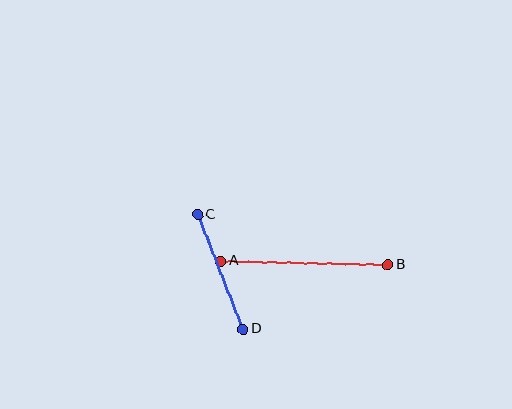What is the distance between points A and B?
The distance is approximately 167 pixels.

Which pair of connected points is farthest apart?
Points A and B are farthest apart.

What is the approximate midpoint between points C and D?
The midpoint is at approximately (220, 272) pixels.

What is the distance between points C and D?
The distance is approximately 123 pixels.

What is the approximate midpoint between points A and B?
The midpoint is at approximately (304, 263) pixels.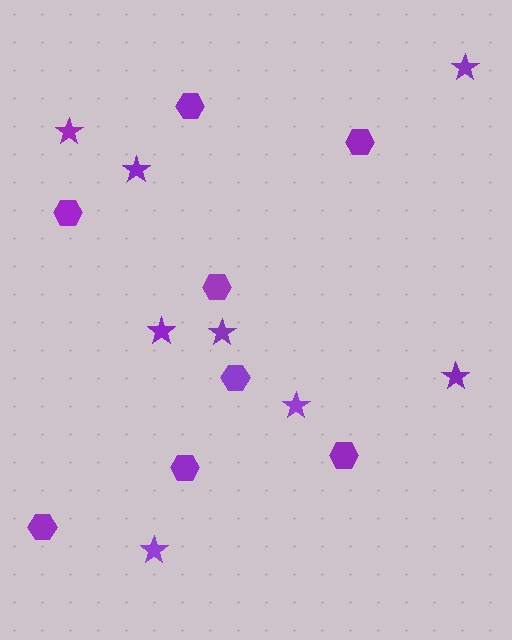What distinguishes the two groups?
There are 2 groups: one group of hexagons (8) and one group of stars (8).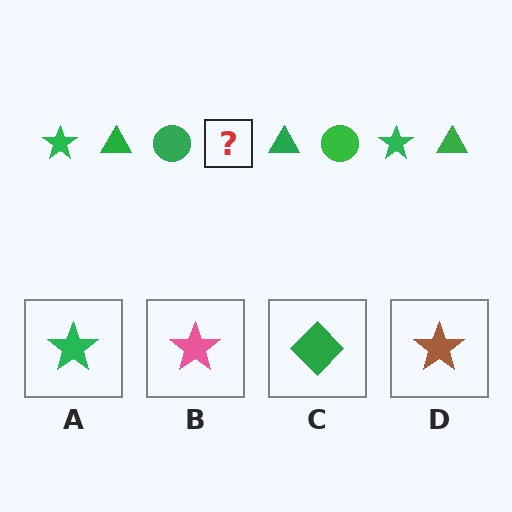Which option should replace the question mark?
Option A.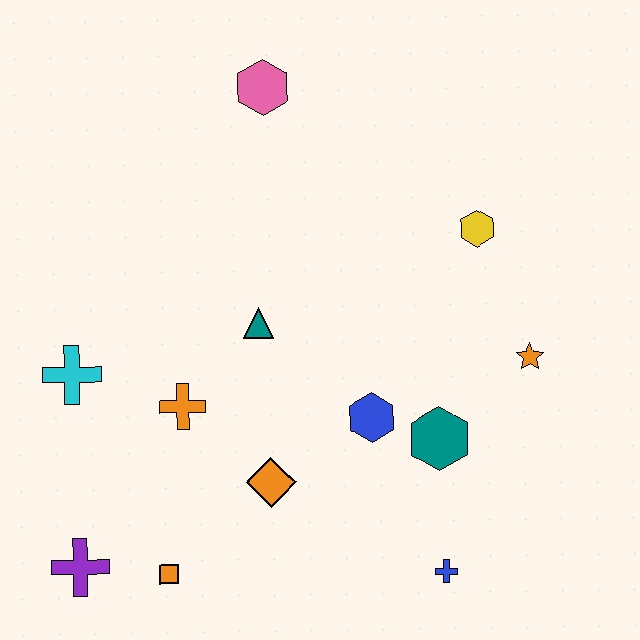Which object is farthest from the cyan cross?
The orange star is farthest from the cyan cross.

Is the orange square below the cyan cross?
Yes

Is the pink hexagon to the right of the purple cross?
Yes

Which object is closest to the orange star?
The teal hexagon is closest to the orange star.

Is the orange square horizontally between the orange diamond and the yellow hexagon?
No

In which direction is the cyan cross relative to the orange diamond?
The cyan cross is to the left of the orange diamond.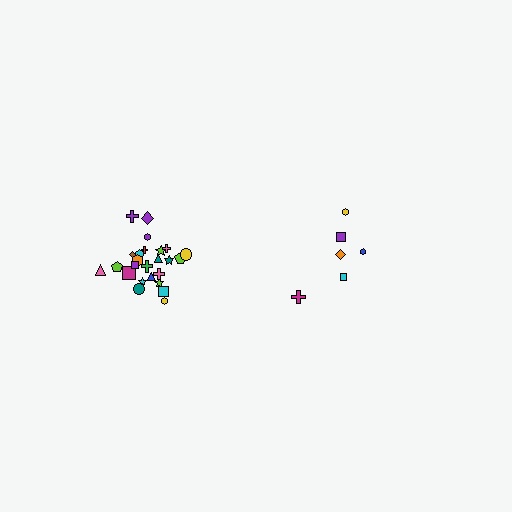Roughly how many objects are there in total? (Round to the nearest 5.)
Roughly 30 objects in total.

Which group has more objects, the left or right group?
The left group.